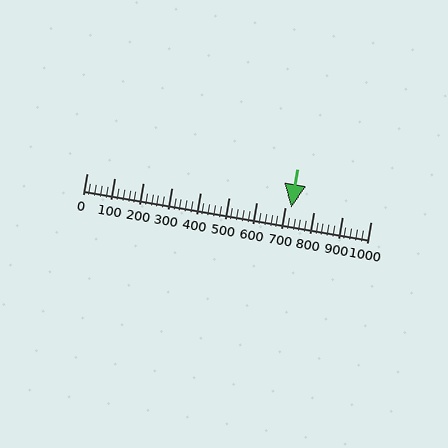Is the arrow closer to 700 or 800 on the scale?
The arrow is closer to 700.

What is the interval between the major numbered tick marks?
The major tick marks are spaced 100 units apart.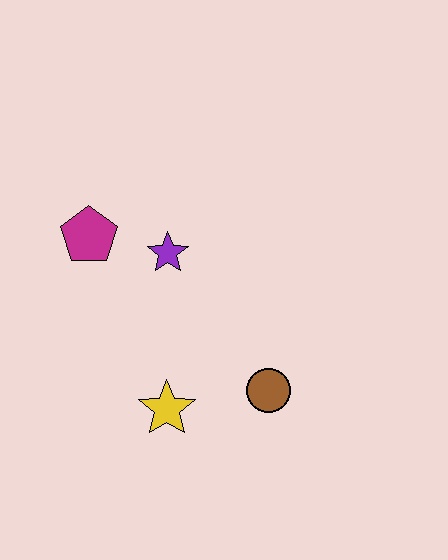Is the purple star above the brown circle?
Yes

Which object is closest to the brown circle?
The yellow star is closest to the brown circle.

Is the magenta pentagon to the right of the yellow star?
No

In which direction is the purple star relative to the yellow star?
The purple star is above the yellow star.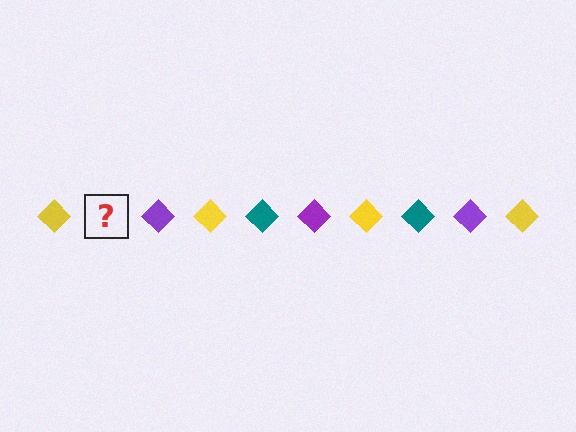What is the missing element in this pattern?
The missing element is a teal diamond.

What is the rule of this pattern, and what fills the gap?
The rule is that the pattern cycles through yellow, teal, purple diamonds. The gap should be filled with a teal diamond.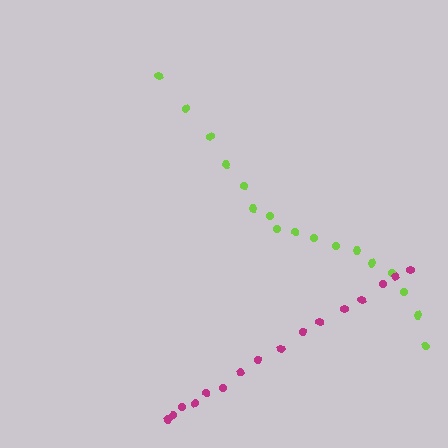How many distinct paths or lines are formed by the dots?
There are 2 distinct paths.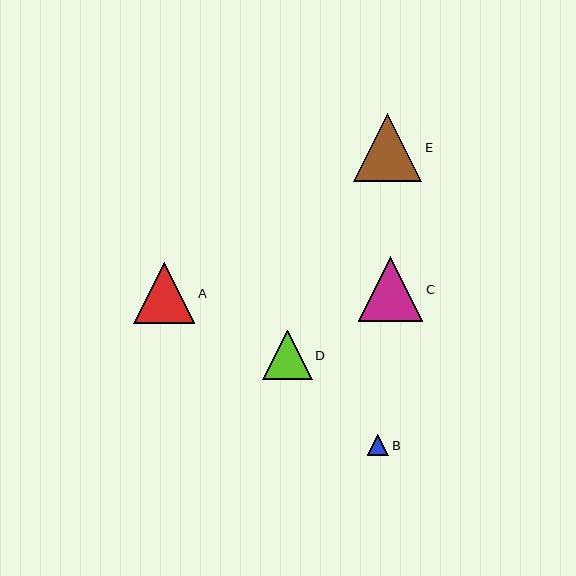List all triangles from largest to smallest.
From largest to smallest: E, C, A, D, B.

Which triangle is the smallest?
Triangle B is the smallest with a size of approximately 22 pixels.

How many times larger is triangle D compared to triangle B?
Triangle D is approximately 2.3 times the size of triangle B.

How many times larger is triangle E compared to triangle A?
Triangle E is approximately 1.1 times the size of triangle A.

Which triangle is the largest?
Triangle E is the largest with a size of approximately 68 pixels.